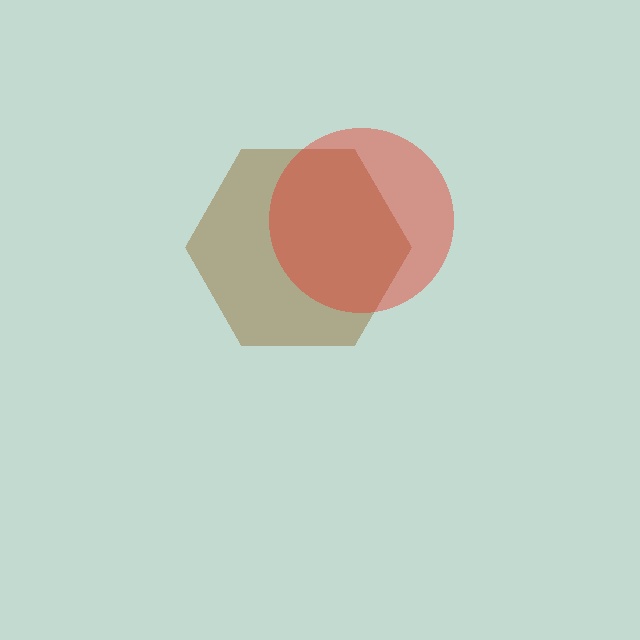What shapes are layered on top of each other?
The layered shapes are: a brown hexagon, a red circle.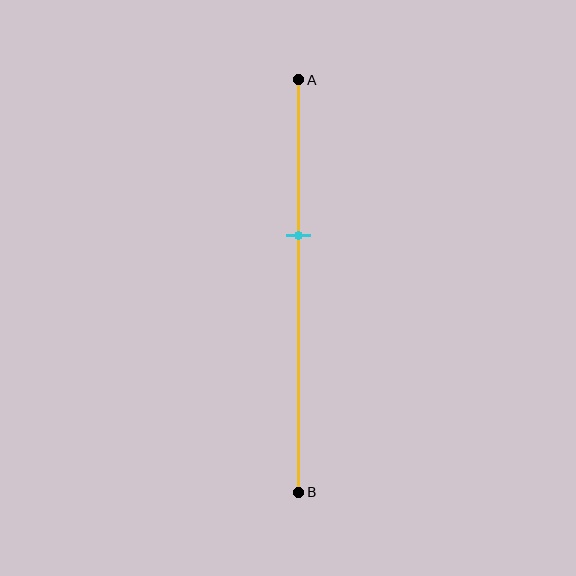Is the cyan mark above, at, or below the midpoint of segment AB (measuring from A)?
The cyan mark is above the midpoint of segment AB.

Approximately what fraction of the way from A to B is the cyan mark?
The cyan mark is approximately 40% of the way from A to B.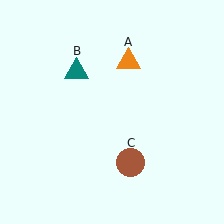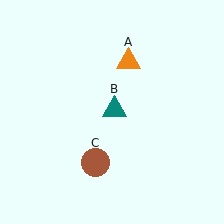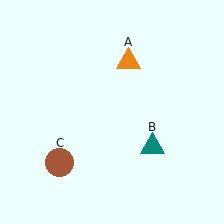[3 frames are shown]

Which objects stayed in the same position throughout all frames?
Orange triangle (object A) remained stationary.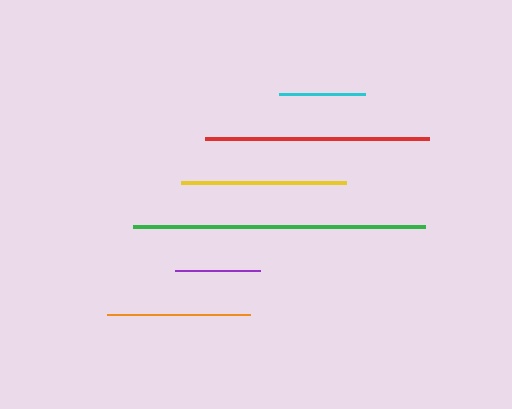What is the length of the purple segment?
The purple segment is approximately 86 pixels long.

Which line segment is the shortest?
The cyan line is the shortest at approximately 86 pixels.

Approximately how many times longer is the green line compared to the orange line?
The green line is approximately 2.0 times the length of the orange line.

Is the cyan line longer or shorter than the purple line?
The purple line is longer than the cyan line.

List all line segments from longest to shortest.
From longest to shortest: green, red, yellow, orange, purple, cyan.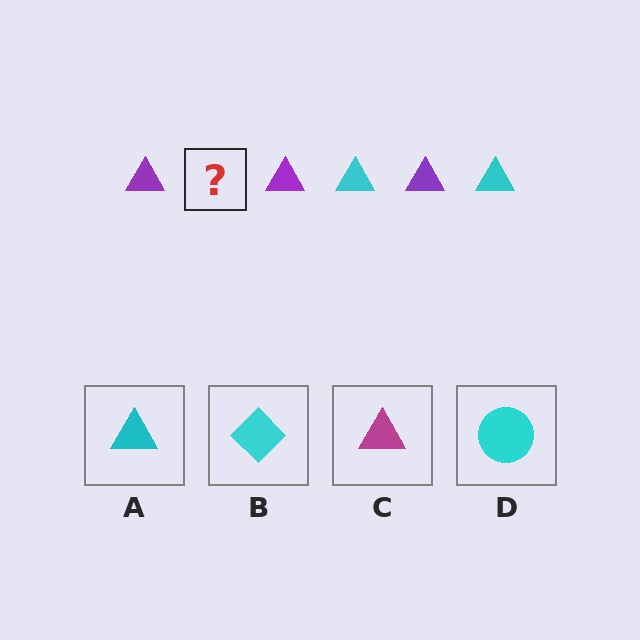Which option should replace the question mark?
Option A.